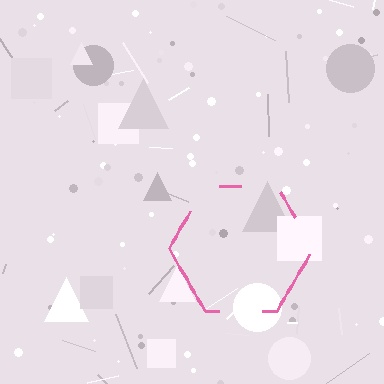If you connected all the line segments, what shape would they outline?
They would outline a hexagon.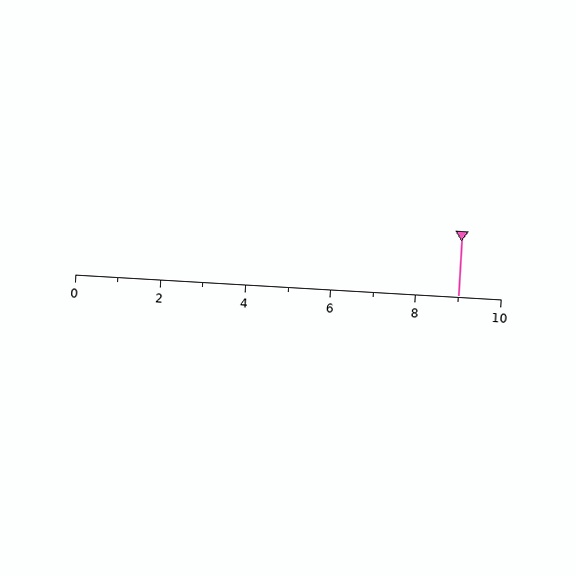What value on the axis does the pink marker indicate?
The marker indicates approximately 9.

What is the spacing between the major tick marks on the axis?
The major ticks are spaced 2 apart.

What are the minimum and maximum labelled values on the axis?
The axis runs from 0 to 10.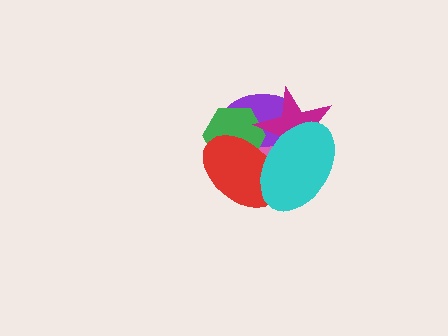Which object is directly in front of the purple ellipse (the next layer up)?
The green hexagon is directly in front of the purple ellipse.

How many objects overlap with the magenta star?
5 objects overlap with the magenta star.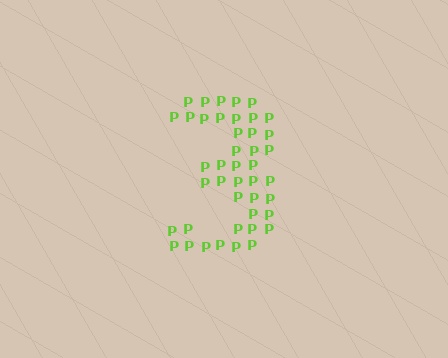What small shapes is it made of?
It is made of small letter P's.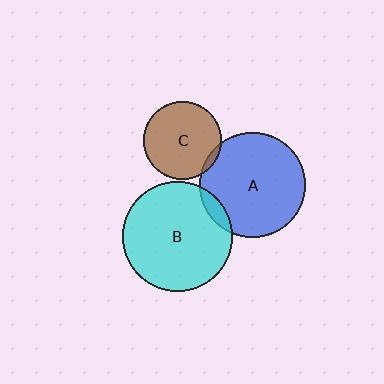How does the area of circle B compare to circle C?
Approximately 2.0 times.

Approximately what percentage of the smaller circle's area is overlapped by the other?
Approximately 5%.